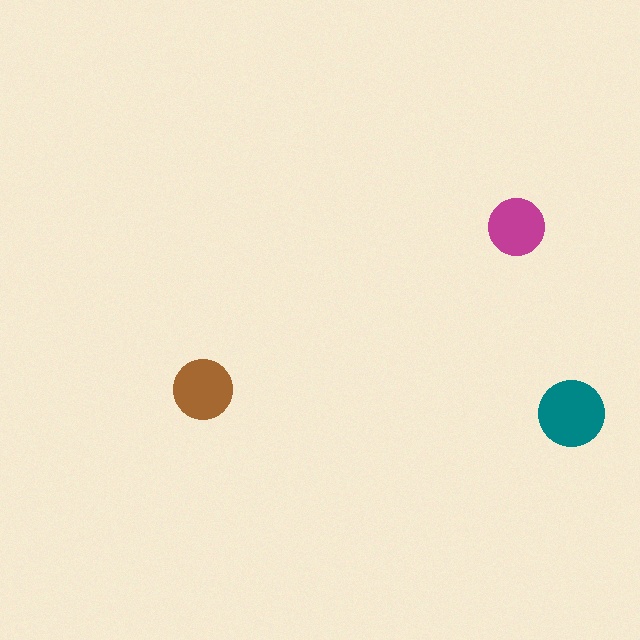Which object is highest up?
The magenta circle is topmost.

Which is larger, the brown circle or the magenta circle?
The brown one.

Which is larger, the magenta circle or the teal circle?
The teal one.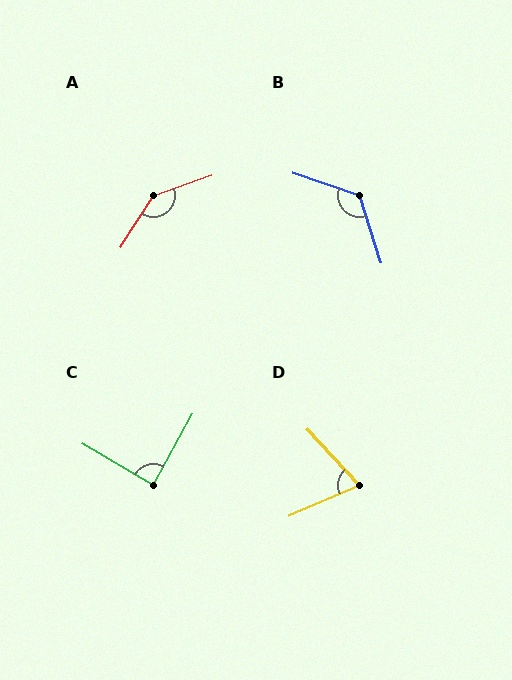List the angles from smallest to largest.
D (71°), C (89°), B (126°), A (142°).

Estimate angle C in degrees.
Approximately 89 degrees.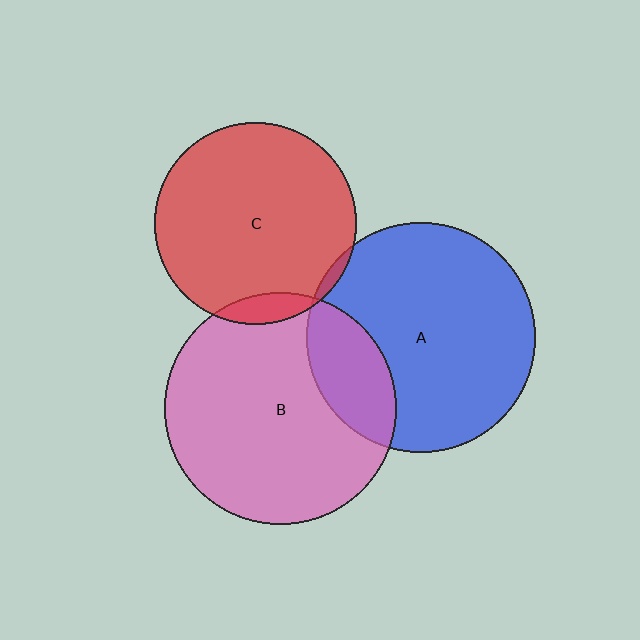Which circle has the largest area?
Circle B (pink).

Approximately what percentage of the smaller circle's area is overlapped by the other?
Approximately 5%.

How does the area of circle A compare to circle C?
Approximately 1.3 times.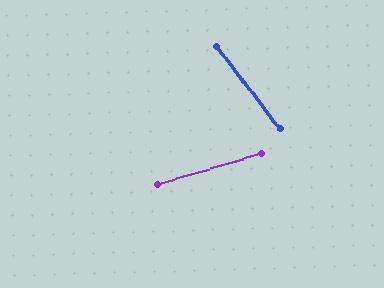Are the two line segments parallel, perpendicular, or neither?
Neither parallel nor perpendicular — they differ by about 69°.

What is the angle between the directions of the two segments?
Approximately 69 degrees.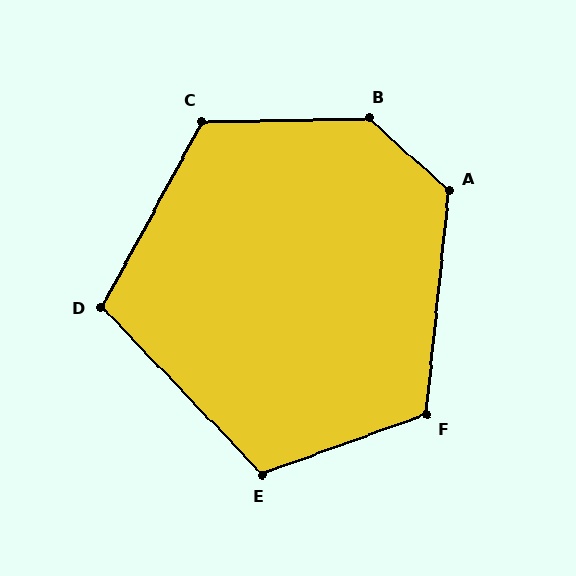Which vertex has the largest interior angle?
B, at approximately 137 degrees.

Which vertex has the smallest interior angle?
D, at approximately 108 degrees.